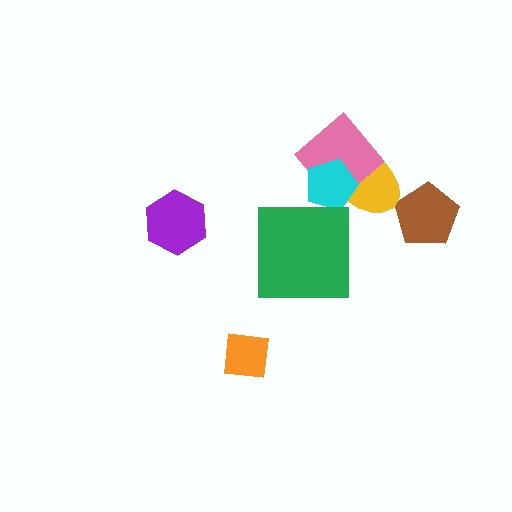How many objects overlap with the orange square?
0 objects overlap with the orange square.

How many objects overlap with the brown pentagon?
0 objects overlap with the brown pentagon.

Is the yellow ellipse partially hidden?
Yes, it is partially covered by another shape.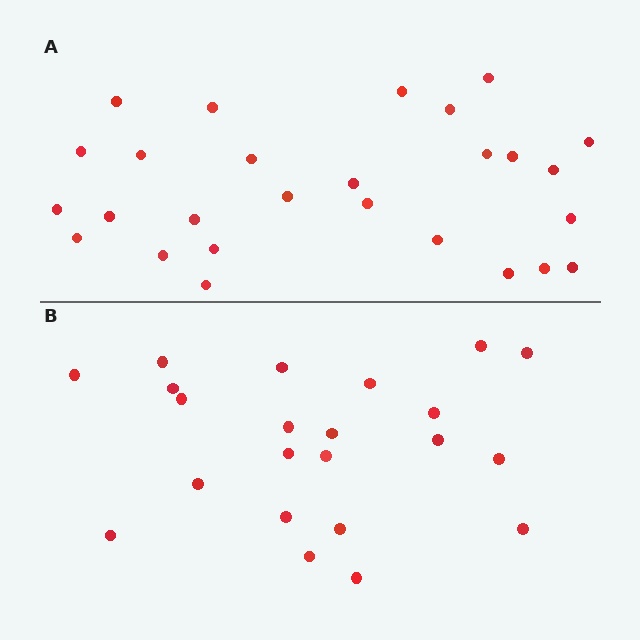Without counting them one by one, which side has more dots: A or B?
Region A (the top region) has more dots.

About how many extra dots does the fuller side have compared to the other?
Region A has about 5 more dots than region B.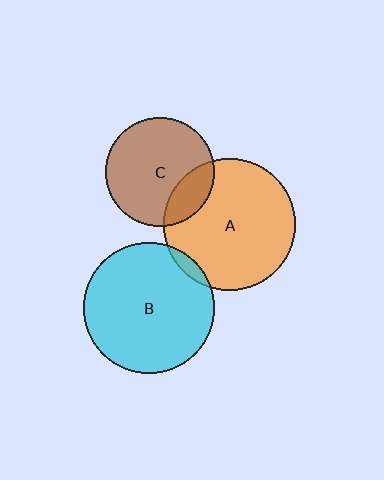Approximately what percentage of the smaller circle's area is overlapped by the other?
Approximately 20%.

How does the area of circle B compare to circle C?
Approximately 1.4 times.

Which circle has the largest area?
Circle A (orange).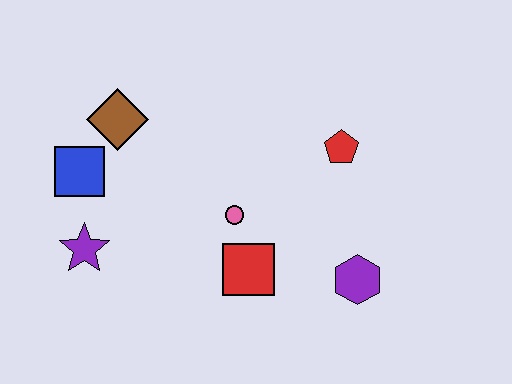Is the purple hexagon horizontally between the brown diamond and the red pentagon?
No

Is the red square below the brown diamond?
Yes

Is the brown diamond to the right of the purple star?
Yes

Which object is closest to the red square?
The pink circle is closest to the red square.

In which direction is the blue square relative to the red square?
The blue square is to the left of the red square.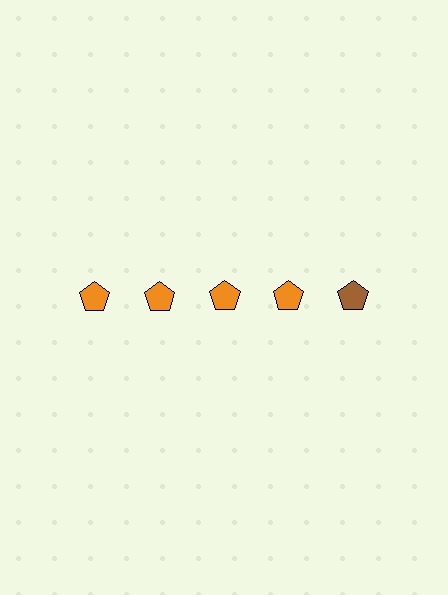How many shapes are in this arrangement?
There are 5 shapes arranged in a grid pattern.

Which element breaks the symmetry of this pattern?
The brown pentagon in the top row, rightmost column breaks the symmetry. All other shapes are orange pentagons.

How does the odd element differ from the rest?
It has a different color: brown instead of orange.